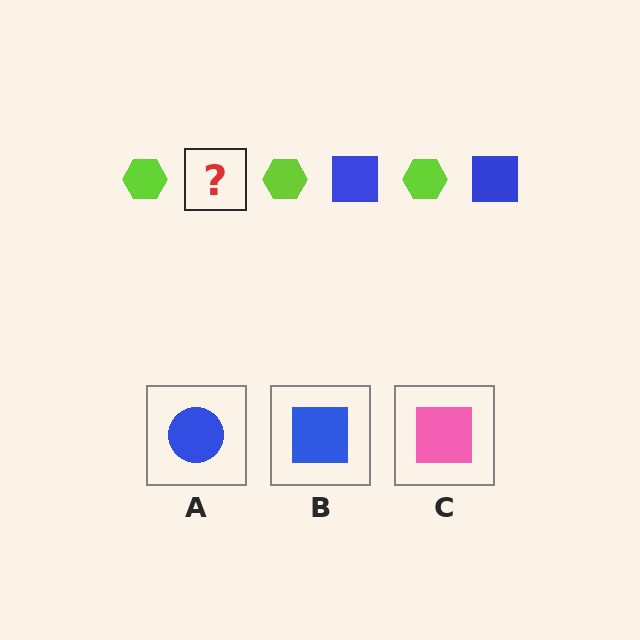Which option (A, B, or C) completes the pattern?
B.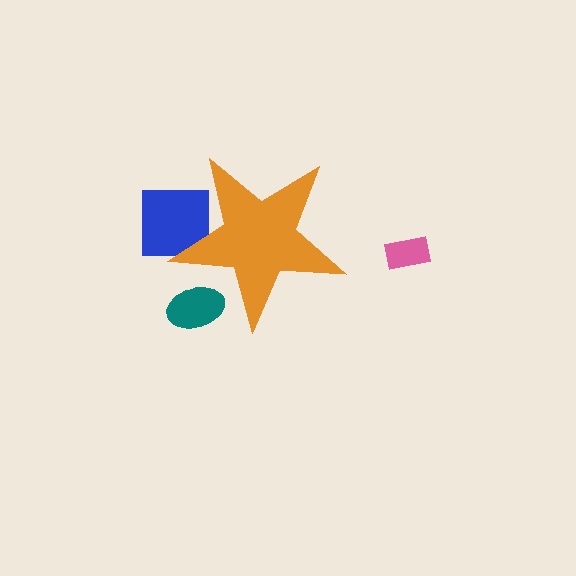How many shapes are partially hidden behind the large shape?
2 shapes are partially hidden.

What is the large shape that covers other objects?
An orange star.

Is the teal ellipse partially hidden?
Yes, the teal ellipse is partially hidden behind the orange star.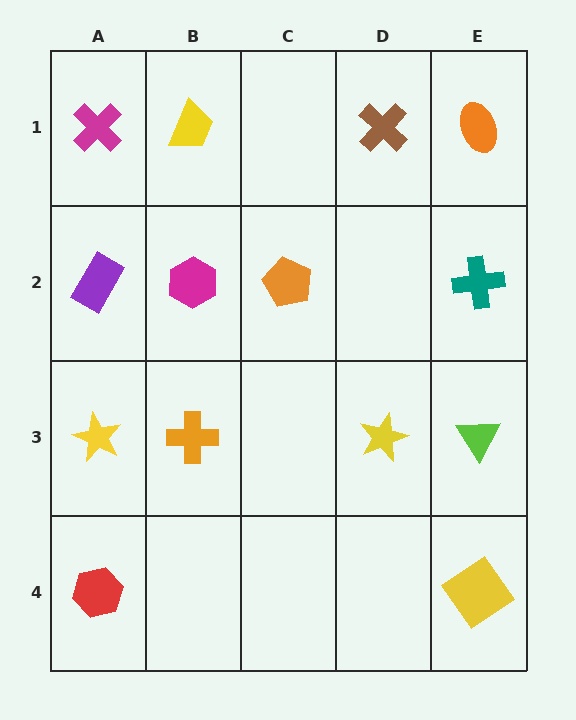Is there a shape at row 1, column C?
No, that cell is empty.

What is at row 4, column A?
A red hexagon.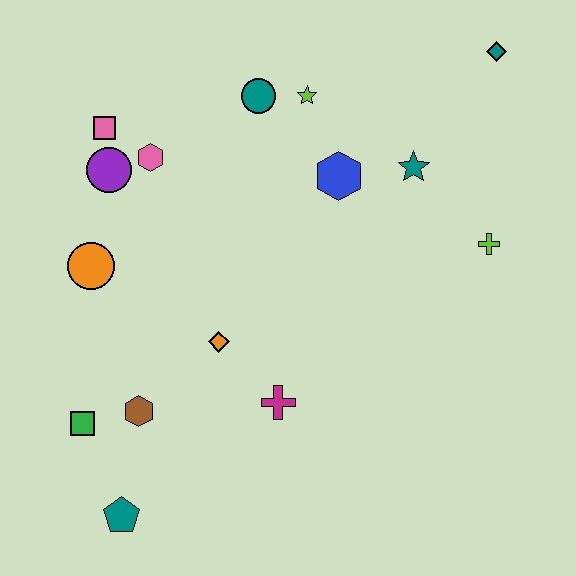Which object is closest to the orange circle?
The purple circle is closest to the orange circle.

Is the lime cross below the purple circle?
Yes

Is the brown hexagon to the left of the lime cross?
Yes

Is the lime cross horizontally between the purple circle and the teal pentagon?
No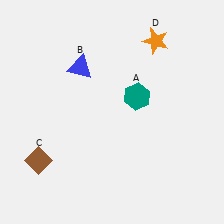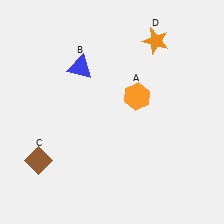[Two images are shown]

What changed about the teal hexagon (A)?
In Image 1, A is teal. In Image 2, it changed to orange.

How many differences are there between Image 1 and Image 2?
There is 1 difference between the two images.